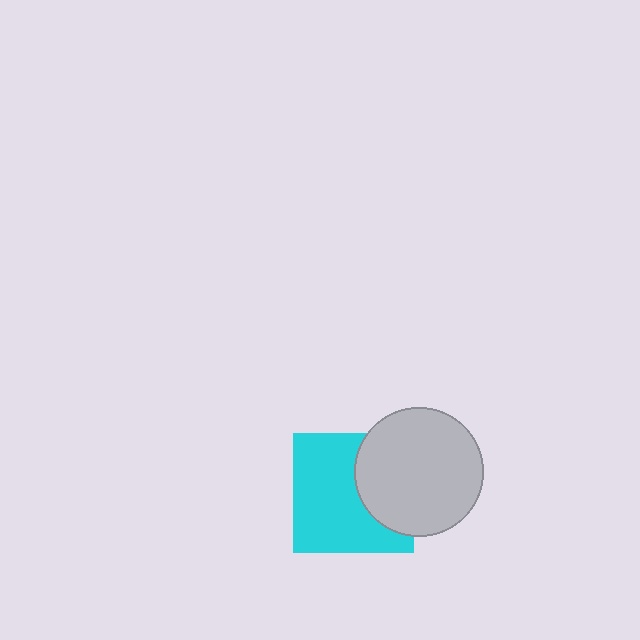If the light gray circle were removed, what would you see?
You would see the complete cyan square.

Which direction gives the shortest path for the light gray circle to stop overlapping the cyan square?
Moving right gives the shortest separation.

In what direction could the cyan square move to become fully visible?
The cyan square could move left. That would shift it out from behind the light gray circle entirely.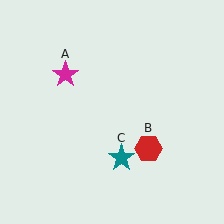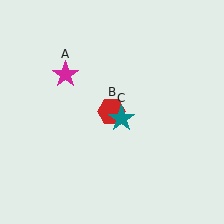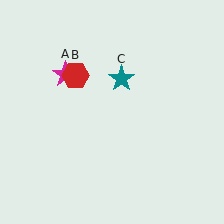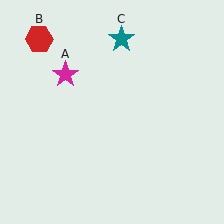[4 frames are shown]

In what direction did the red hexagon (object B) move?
The red hexagon (object B) moved up and to the left.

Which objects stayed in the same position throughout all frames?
Magenta star (object A) remained stationary.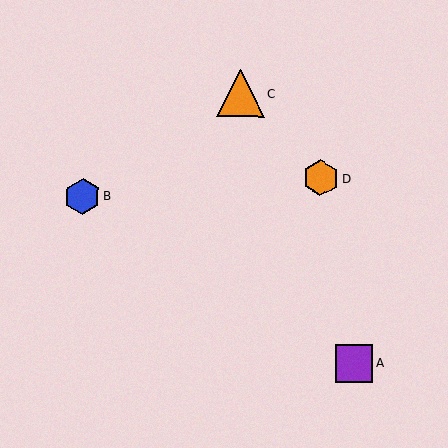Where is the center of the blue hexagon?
The center of the blue hexagon is at (83, 196).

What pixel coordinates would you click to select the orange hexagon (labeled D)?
Click at (320, 178) to select the orange hexagon D.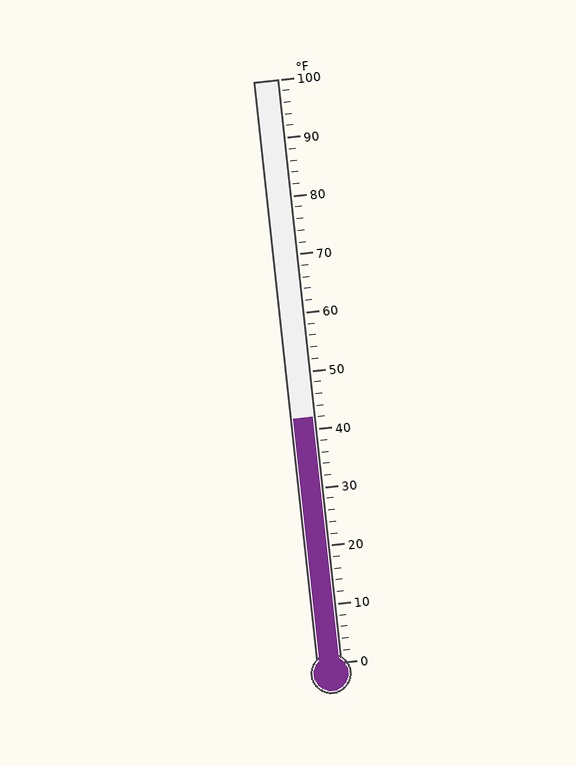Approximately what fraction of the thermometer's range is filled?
The thermometer is filled to approximately 40% of its range.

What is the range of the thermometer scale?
The thermometer scale ranges from 0°F to 100°F.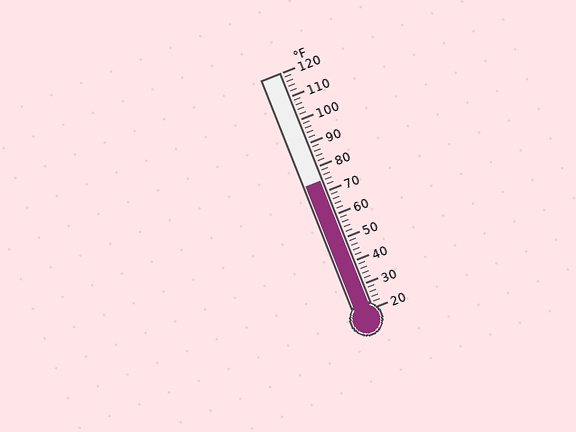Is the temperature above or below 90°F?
The temperature is below 90°F.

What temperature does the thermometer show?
The thermometer shows approximately 74°F.